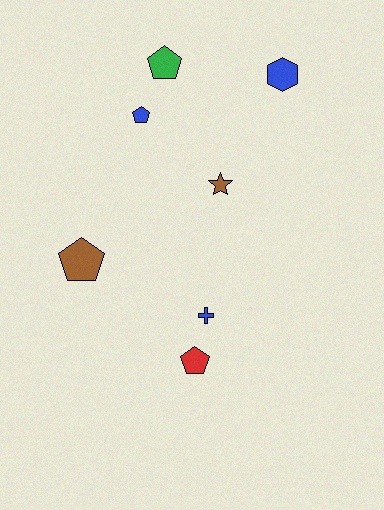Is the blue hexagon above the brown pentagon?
Yes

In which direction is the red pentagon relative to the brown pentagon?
The red pentagon is to the right of the brown pentagon.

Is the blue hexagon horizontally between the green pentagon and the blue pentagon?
No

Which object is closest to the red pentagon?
The blue cross is closest to the red pentagon.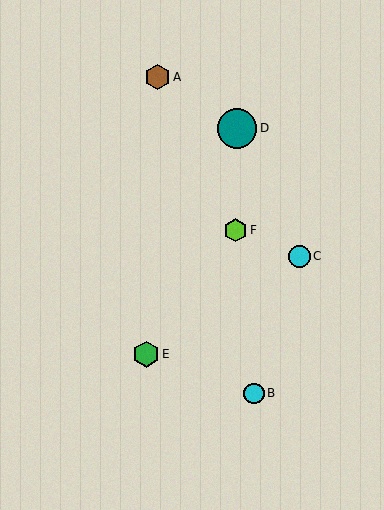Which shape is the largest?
The teal circle (labeled D) is the largest.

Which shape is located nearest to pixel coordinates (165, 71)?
The brown hexagon (labeled A) at (157, 77) is nearest to that location.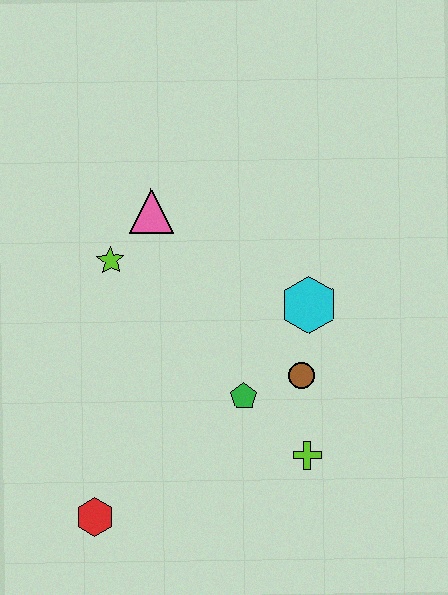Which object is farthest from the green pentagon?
The pink triangle is farthest from the green pentagon.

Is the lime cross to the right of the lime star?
Yes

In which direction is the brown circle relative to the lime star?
The brown circle is to the right of the lime star.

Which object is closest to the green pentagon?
The brown circle is closest to the green pentagon.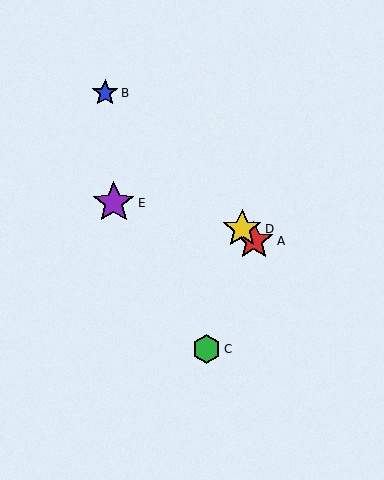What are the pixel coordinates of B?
Object B is at (105, 93).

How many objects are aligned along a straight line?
3 objects (A, B, D) are aligned along a straight line.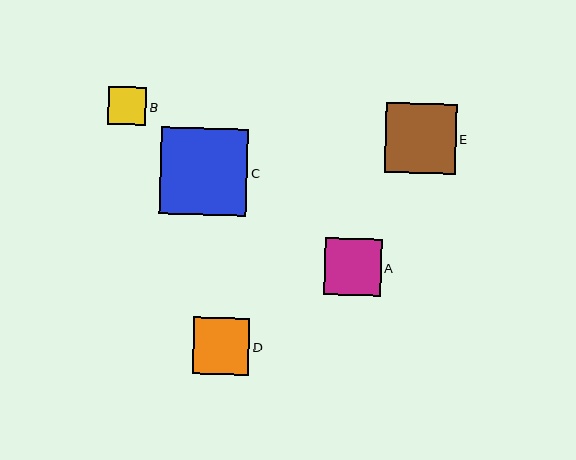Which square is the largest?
Square C is the largest with a size of approximately 87 pixels.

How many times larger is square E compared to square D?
Square E is approximately 1.2 times the size of square D.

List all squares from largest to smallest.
From largest to smallest: C, E, A, D, B.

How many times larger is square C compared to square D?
Square C is approximately 1.5 times the size of square D.